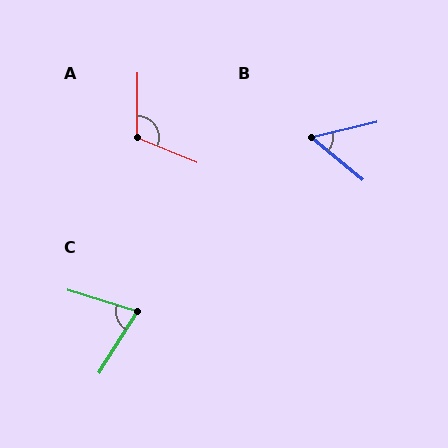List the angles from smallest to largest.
B (53°), C (75°), A (113°).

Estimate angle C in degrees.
Approximately 75 degrees.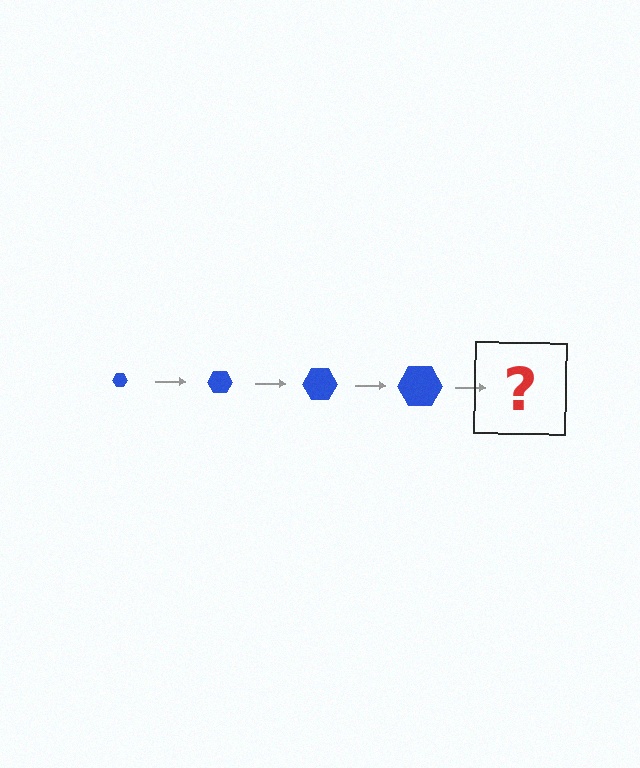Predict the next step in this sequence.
The next step is a blue hexagon, larger than the previous one.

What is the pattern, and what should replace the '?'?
The pattern is that the hexagon gets progressively larger each step. The '?' should be a blue hexagon, larger than the previous one.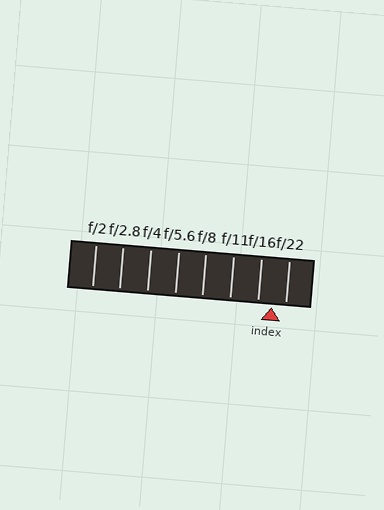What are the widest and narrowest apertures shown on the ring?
The widest aperture shown is f/2 and the narrowest is f/22.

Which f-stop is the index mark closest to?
The index mark is closest to f/22.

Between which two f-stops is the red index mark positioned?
The index mark is between f/16 and f/22.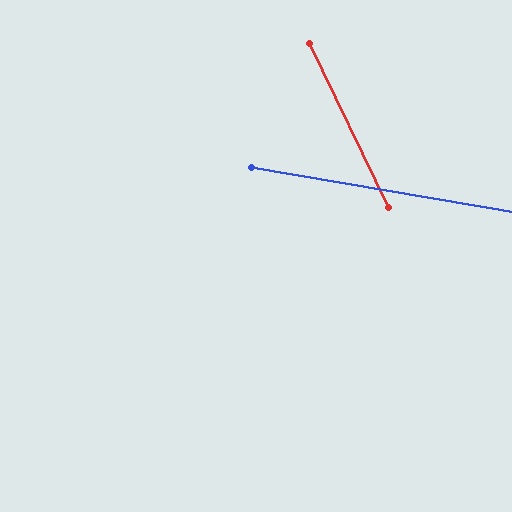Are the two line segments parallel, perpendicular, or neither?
Neither parallel nor perpendicular — they differ by about 55°.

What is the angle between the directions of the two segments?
Approximately 55 degrees.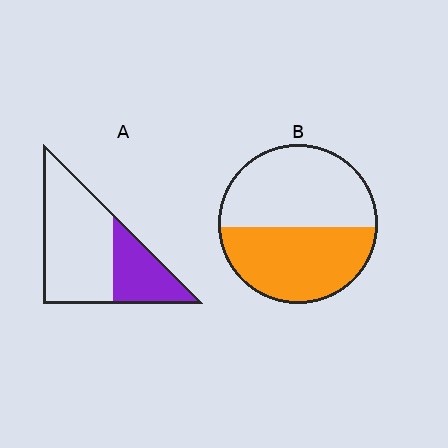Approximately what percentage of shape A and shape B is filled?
A is approximately 30% and B is approximately 50%.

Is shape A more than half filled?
No.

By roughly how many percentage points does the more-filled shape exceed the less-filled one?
By roughly 15 percentage points (B over A).